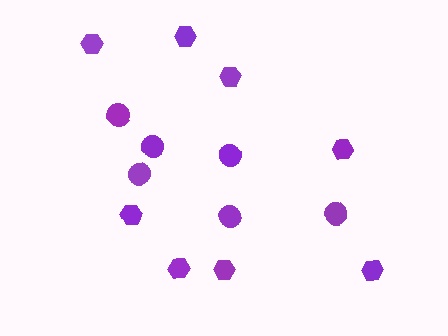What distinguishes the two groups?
There are 2 groups: one group of circles (6) and one group of hexagons (8).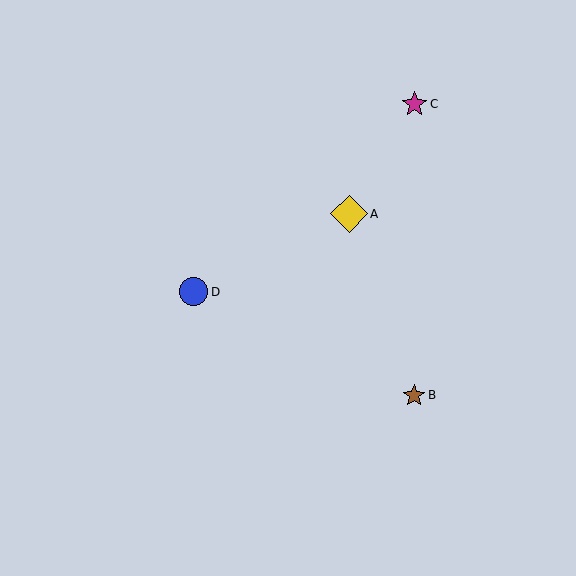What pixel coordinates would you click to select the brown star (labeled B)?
Click at (414, 395) to select the brown star B.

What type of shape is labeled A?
Shape A is a yellow diamond.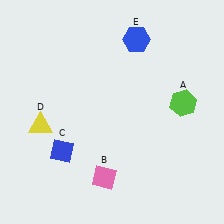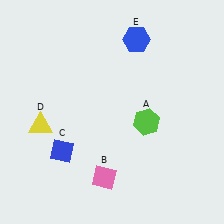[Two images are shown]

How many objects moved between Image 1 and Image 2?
1 object moved between the two images.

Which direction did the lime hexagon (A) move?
The lime hexagon (A) moved left.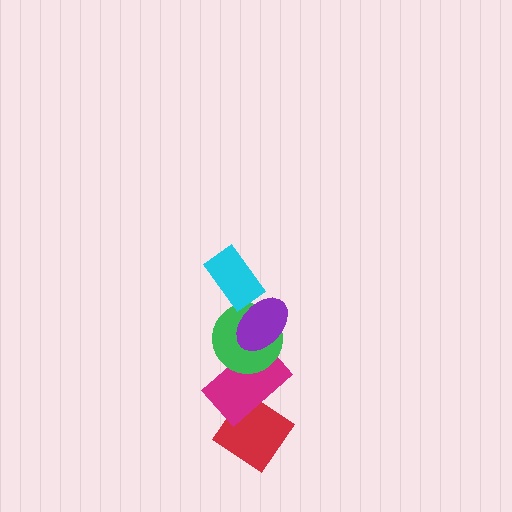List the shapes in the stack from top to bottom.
From top to bottom: the cyan rectangle, the purple ellipse, the green circle, the magenta rectangle, the red diamond.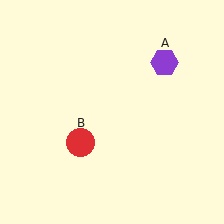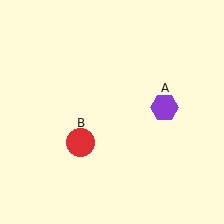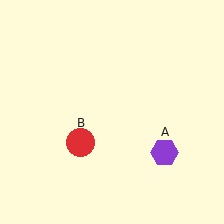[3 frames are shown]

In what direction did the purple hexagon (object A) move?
The purple hexagon (object A) moved down.